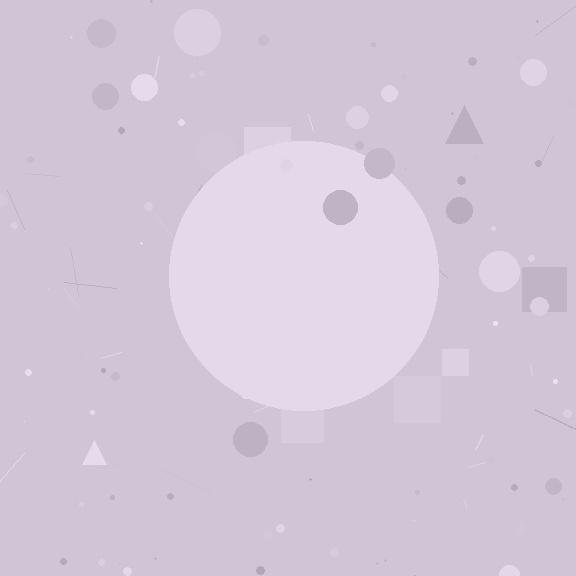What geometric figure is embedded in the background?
A circle is embedded in the background.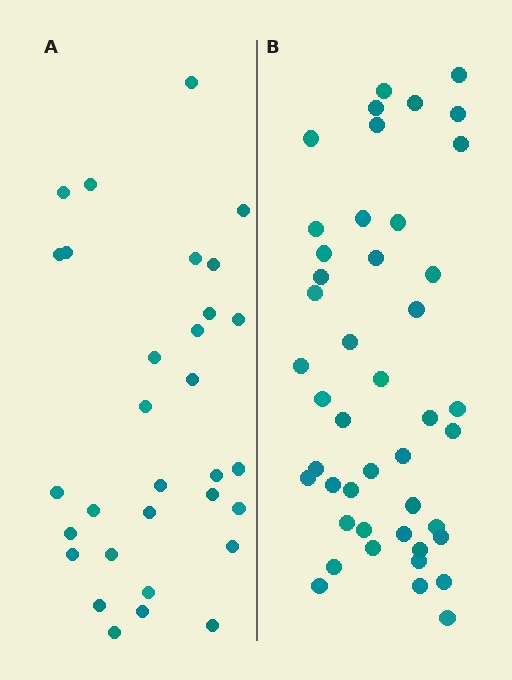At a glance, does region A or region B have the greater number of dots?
Region B (the right region) has more dots.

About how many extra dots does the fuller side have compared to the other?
Region B has approximately 15 more dots than region A.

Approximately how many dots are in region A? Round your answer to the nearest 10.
About 30 dots. (The exact count is 31, which rounds to 30.)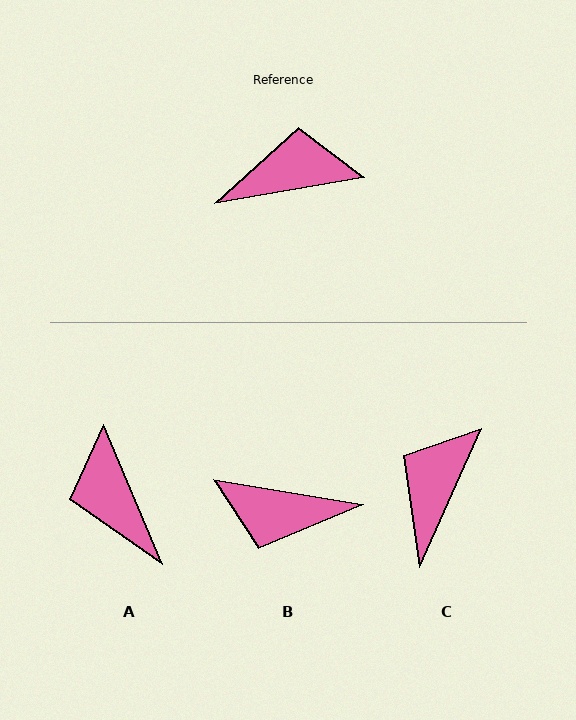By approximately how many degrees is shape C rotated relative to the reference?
Approximately 56 degrees counter-clockwise.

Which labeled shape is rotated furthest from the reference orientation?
B, about 161 degrees away.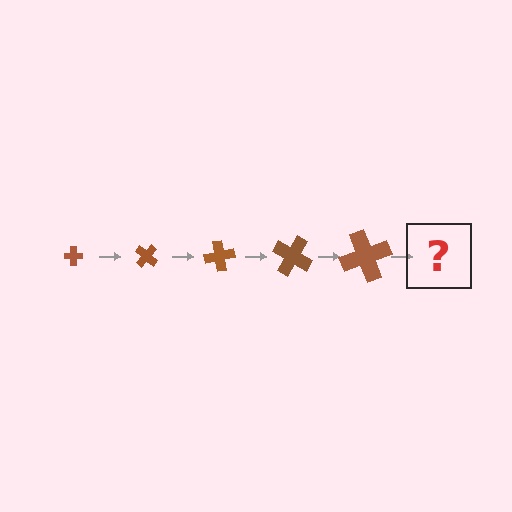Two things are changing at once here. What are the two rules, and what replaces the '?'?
The two rules are that the cross grows larger each step and it rotates 40 degrees each step. The '?' should be a cross, larger than the previous one and rotated 200 degrees from the start.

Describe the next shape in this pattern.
It should be a cross, larger than the previous one and rotated 200 degrees from the start.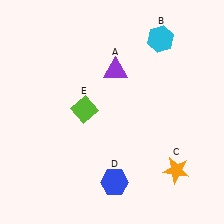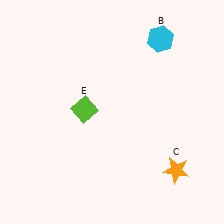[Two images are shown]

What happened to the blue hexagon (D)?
The blue hexagon (D) was removed in Image 2. It was in the bottom-right area of Image 1.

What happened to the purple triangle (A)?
The purple triangle (A) was removed in Image 2. It was in the top-right area of Image 1.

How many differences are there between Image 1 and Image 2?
There are 2 differences between the two images.